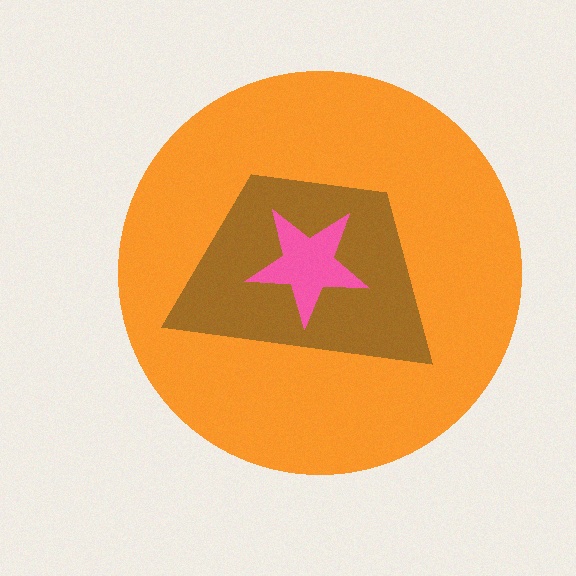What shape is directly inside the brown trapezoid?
The pink star.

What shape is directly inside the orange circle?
The brown trapezoid.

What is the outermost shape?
The orange circle.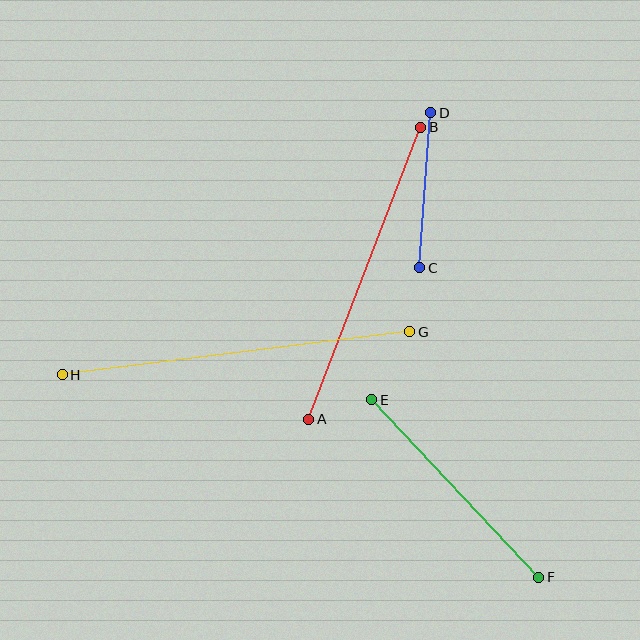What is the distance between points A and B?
The distance is approximately 313 pixels.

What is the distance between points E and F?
The distance is approximately 244 pixels.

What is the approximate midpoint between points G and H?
The midpoint is at approximately (236, 353) pixels.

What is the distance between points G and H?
The distance is approximately 350 pixels.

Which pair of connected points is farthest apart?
Points G and H are farthest apart.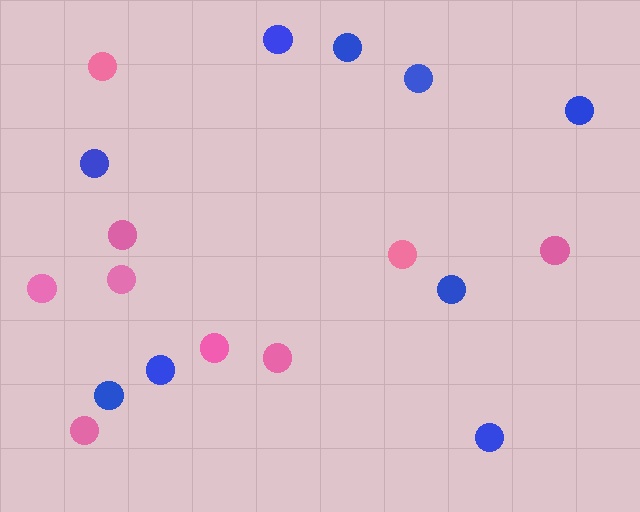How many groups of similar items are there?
There are 2 groups: one group of pink circles (9) and one group of blue circles (9).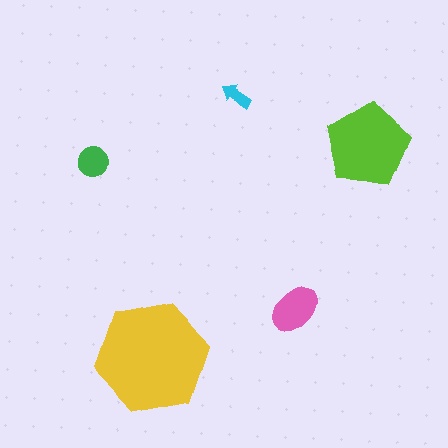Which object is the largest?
The yellow hexagon.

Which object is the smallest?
The cyan arrow.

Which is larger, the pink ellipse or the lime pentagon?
The lime pentagon.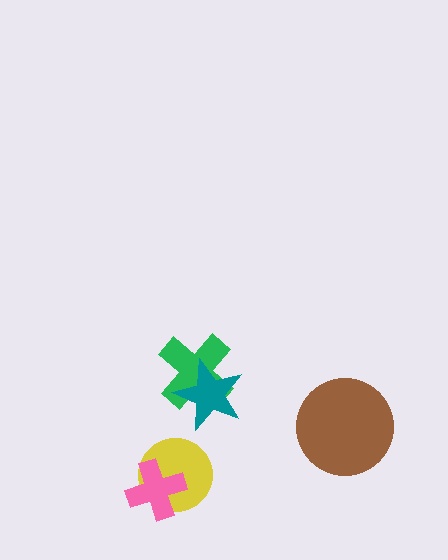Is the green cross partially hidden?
Yes, it is partially covered by another shape.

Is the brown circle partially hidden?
No, no other shape covers it.